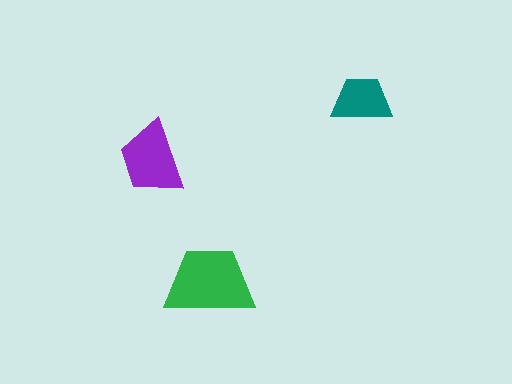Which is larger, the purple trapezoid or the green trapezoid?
The green one.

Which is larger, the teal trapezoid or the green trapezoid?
The green one.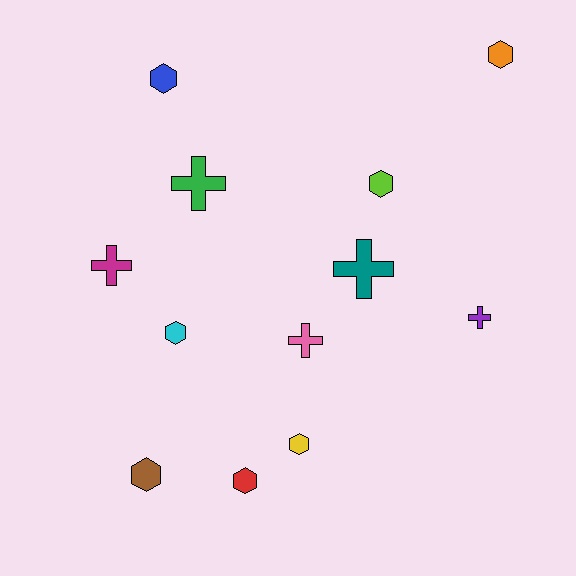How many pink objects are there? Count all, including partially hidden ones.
There is 1 pink object.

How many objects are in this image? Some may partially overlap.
There are 12 objects.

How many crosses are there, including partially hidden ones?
There are 5 crosses.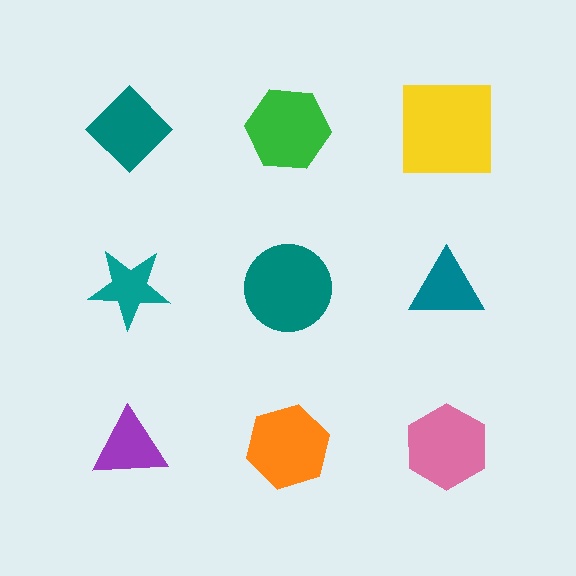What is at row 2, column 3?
A teal triangle.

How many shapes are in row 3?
3 shapes.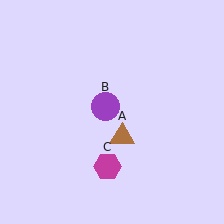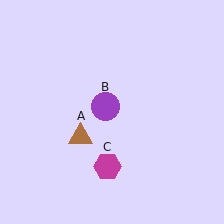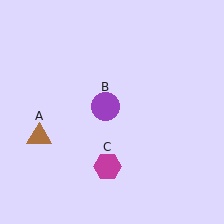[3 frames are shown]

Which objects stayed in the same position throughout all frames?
Purple circle (object B) and magenta hexagon (object C) remained stationary.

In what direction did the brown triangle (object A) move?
The brown triangle (object A) moved left.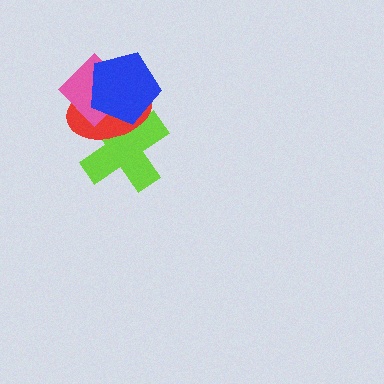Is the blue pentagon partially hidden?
No, no other shape covers it.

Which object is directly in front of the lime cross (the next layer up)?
The red ellipse is directly in front of the lime cross.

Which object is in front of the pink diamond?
The blue pentagon is in front of the pink diamond.